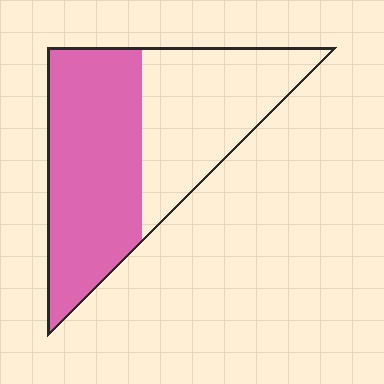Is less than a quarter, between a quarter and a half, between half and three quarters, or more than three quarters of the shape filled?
Between half and three quarters.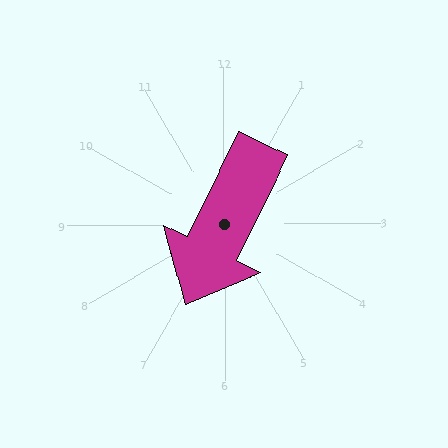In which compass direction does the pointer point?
Southwest.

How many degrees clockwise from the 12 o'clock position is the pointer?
Approximately 206 degrees.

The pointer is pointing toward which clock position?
Roughly 7 o'clock.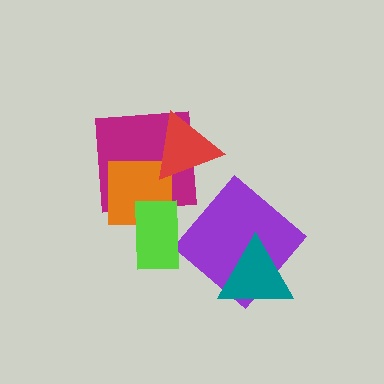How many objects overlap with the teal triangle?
1 object overlaps with the teal triangle.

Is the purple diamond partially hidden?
Yes, it is partially covered by another shape.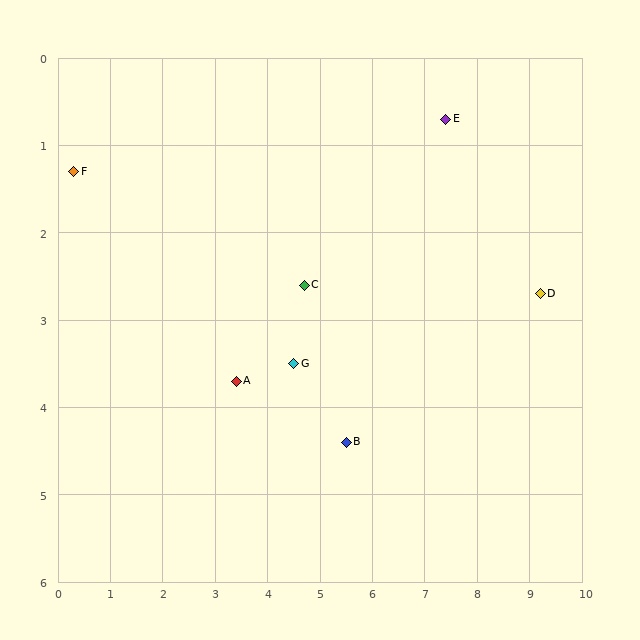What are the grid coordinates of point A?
Point A is at approximately (3.4, 3.7).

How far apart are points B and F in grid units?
Points B and F are about 6.1 grid units apart.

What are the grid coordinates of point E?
Point E is at approximately (7.4, 0.7).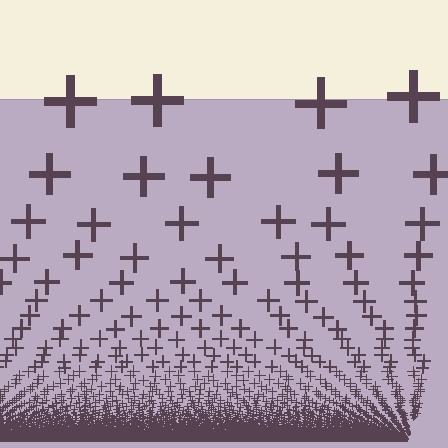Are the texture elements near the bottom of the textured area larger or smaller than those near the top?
Smaller. The gradient is inverted — elements near the bottom are smaller and denser.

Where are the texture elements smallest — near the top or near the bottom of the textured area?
Near the bottom.